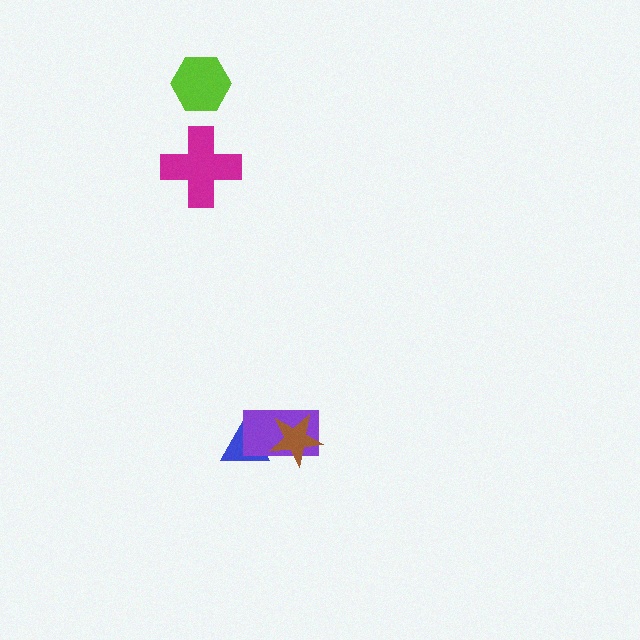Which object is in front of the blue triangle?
The purple rectangle is in front of the blue triangle.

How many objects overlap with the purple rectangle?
2 objects overlap with the purple rectangle.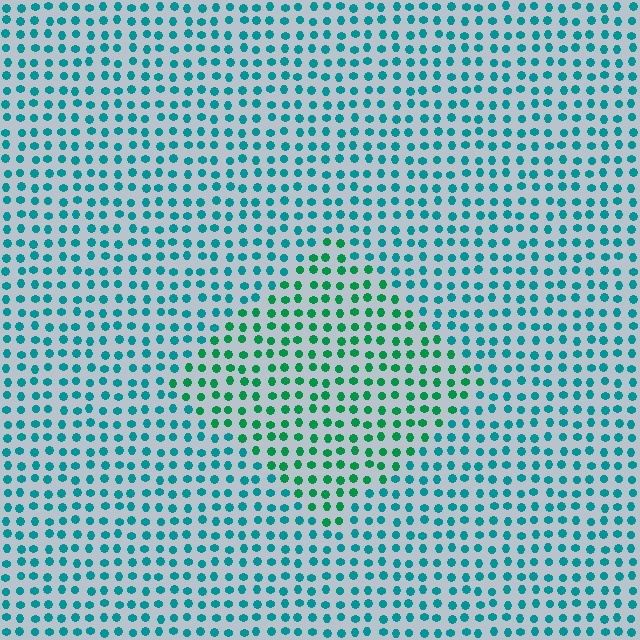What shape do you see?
I see a diamond.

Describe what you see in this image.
The image is filled with small teal elements in a uniform arrangement. A diamond-shaped region is visible where the elements are tinted to a slightly different hue, forming a subtle color boundary.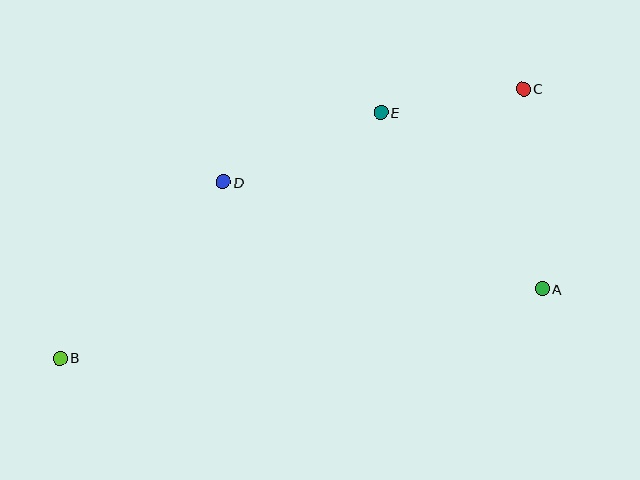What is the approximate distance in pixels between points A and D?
The distance between A and D is approximately 336 pixels.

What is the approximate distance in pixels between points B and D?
The distance between B and D is approximately 240 pixels.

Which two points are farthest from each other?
Points B and C are farthest from each other.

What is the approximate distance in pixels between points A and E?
The distance between A and E is approximately 239 pixels.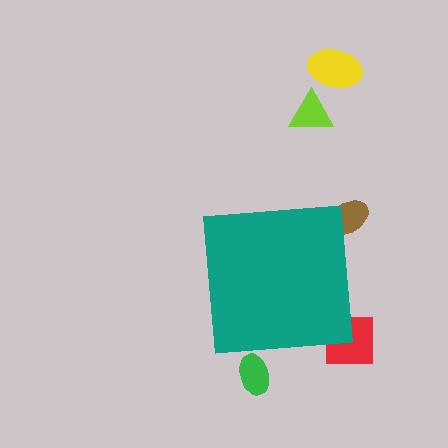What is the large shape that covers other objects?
A teal square.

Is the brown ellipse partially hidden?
Yes, the brown ellipse is partially hidden behind the teal square.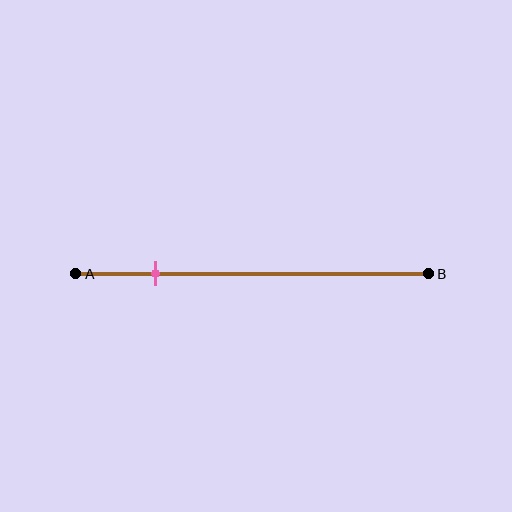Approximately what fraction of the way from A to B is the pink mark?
The pink mark is approximately 25% of the way from A to B.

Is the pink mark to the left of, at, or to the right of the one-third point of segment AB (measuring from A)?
The pink mark is to the left of the one-third point of segment AB.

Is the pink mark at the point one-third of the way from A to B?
No, the mark is at about 25% from A, not at the 33% one-third point.